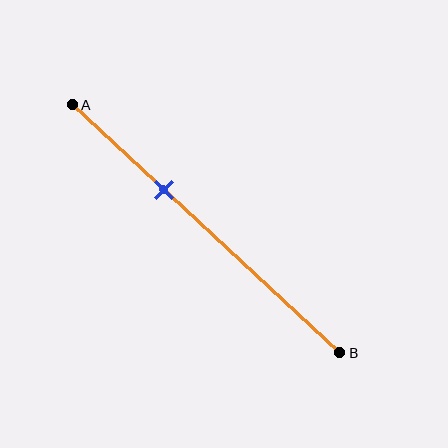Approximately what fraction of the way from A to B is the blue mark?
The blue mark is approximately 35% of the way from A to B.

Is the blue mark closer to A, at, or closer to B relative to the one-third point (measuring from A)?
The blue mark is approximately at the one-third point of segment AB.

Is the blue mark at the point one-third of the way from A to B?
Yes, the mark is approximately at the one-third point.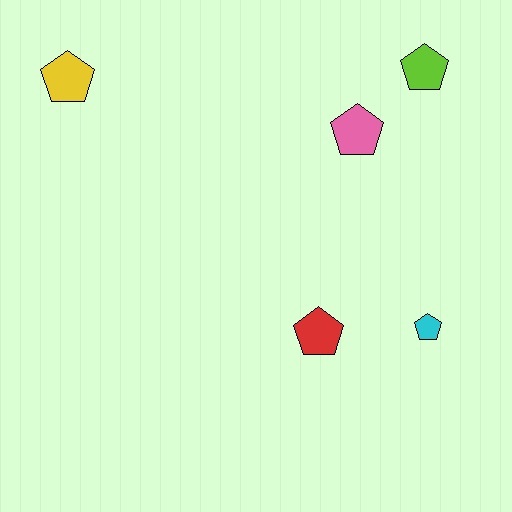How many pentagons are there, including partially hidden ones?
There are 5 pentagons.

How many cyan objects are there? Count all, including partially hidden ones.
There is 1 cyan object.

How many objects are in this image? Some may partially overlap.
There are 5 objects.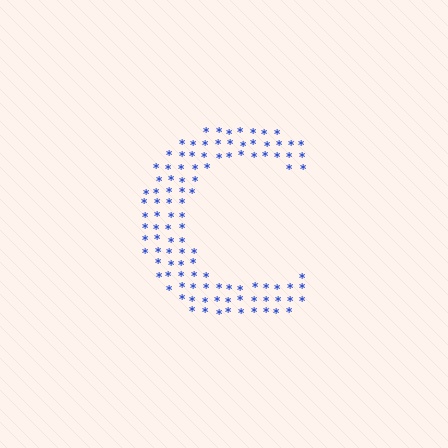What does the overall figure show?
The overall figure shows the letter C.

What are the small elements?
The small elements are asterisks.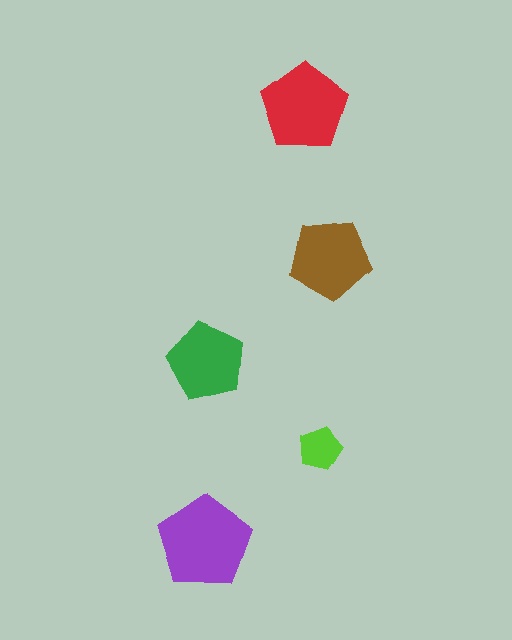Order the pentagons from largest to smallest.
the purple one, the red one, the brown one, the green one, the lime one.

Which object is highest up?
The red pentagon is topmost.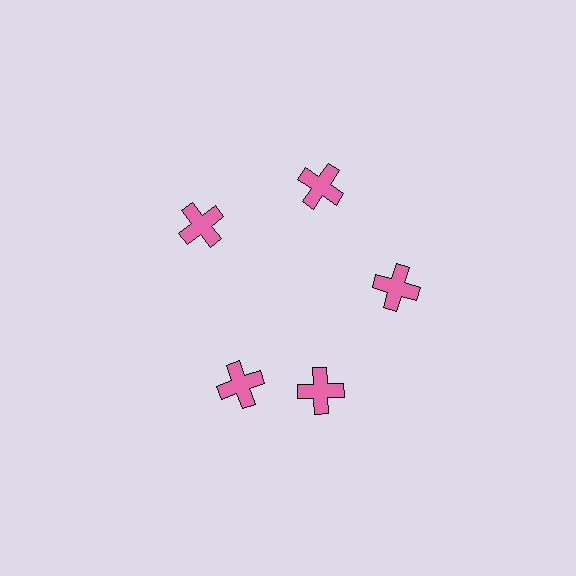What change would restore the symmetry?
The symmetry would be restored by rotating it back into even spacing with its neighbors so that all 5 crosses sit at equal angles and equal distance from the center.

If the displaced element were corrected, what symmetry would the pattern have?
It would have 5-fold rotational symmetry — the pattern would map onto itself every 72 degrees.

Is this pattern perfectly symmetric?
No. The 5 pink crosses are arranged in a ring, but one element near the 8 o'clock position is rotated out of alignment along the ring, breaking the 5-fold rotational symmetry.